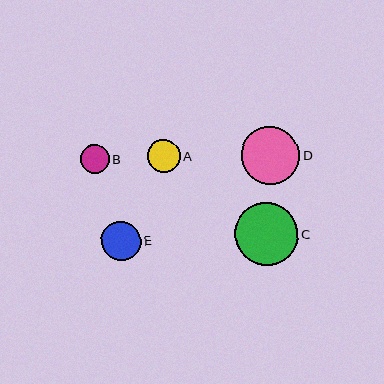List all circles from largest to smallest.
From largest to smallest: C, D, E, A, B.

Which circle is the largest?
Circle C is the largest with a size of approximately 63 pixels.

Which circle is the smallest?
Circle B is the smallest with a size of approximately 29 pixels.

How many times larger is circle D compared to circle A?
Circle D is approximately 1.8 times the size of circle A.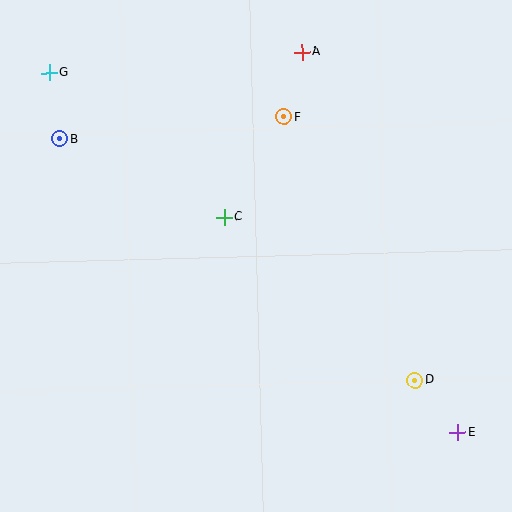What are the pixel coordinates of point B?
Point B is at (59, 139).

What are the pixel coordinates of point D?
Point D is at (415, 380).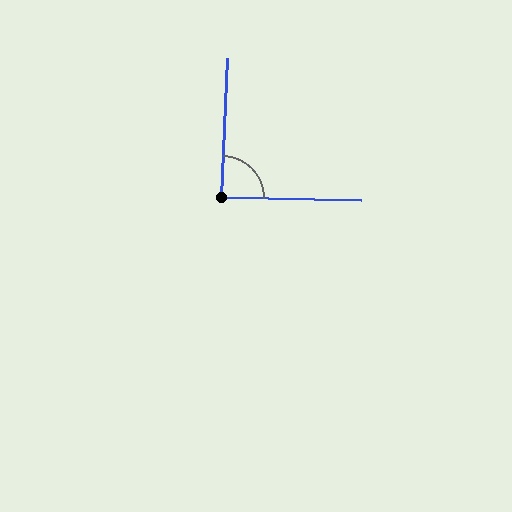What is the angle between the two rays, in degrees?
Approximately 89 degrees.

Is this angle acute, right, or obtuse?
It is approximately a right angle.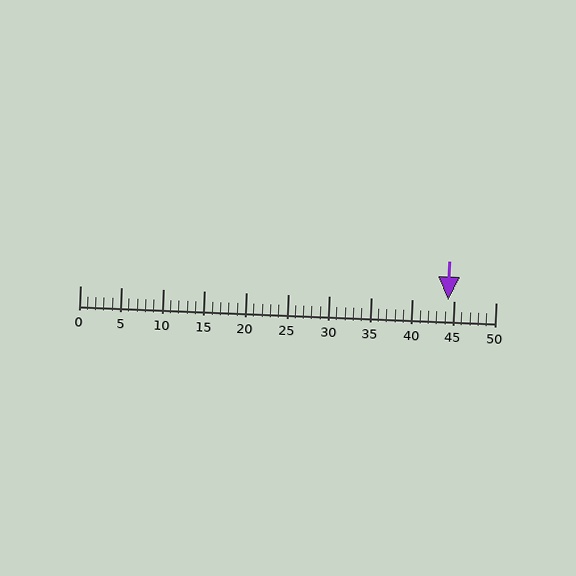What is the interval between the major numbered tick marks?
The major tick marks are spaced 5 units apart.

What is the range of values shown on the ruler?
The ruler shows values from 0 to 50.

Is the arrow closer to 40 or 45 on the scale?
The arrow is closer to 45.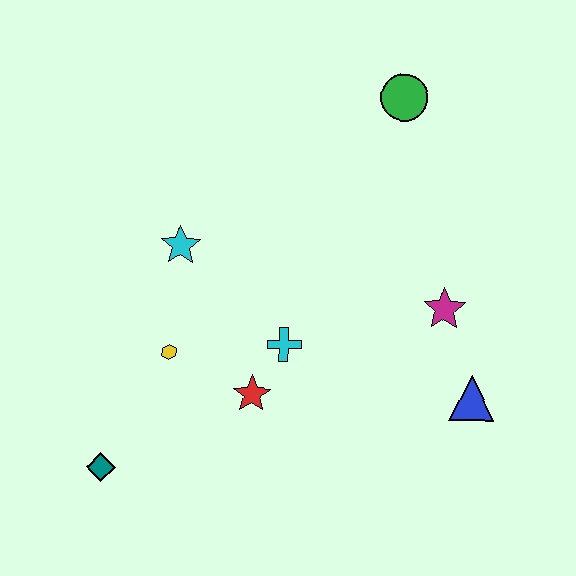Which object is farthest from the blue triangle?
The teal diamond is farthest from the blue triangle.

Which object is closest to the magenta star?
The blue triangle is closest to the magenta star.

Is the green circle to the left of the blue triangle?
Yes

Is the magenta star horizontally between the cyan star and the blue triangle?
Yes